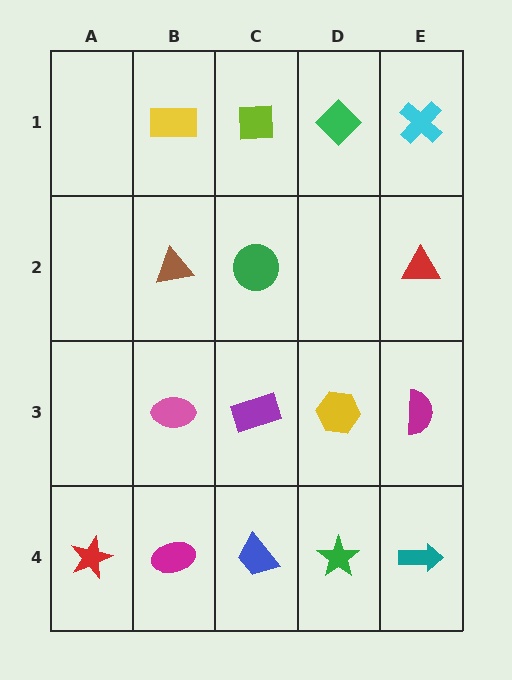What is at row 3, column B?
A pink ellipse.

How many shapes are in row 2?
3 shapes.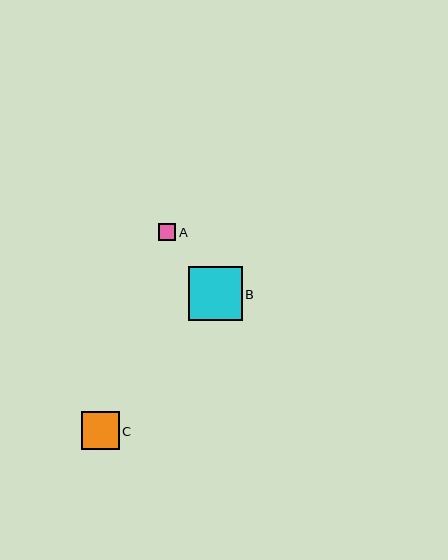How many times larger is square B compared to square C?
Square B is approximately 1.4 times the size of square C.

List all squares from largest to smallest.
From largest to smallest: B, C, A.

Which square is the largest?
Square B is the largest with a size of approximately 54 pixels.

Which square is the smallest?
Square A is the smallest with a size of approximately 17 pixels.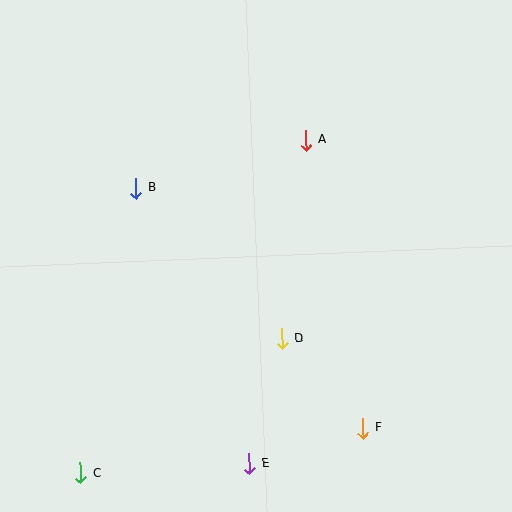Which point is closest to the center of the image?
Point D at (282, 339) is closest to the center.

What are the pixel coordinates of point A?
Point A is at (306, 140).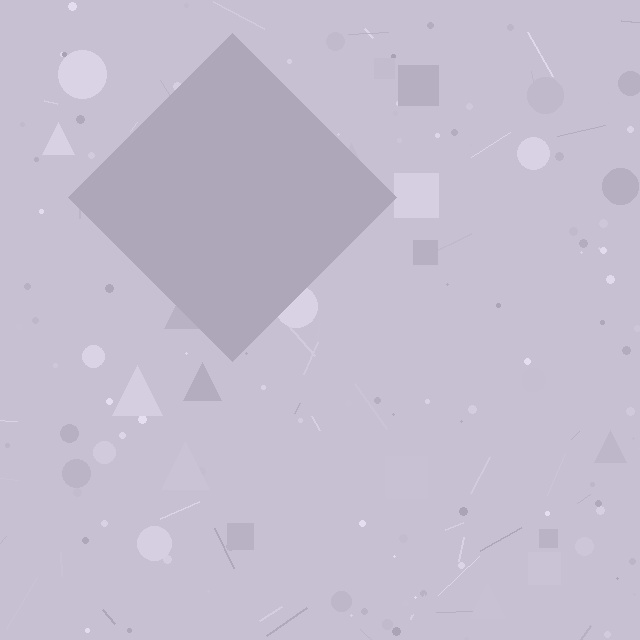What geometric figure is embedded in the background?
A diamond is embedded in the background.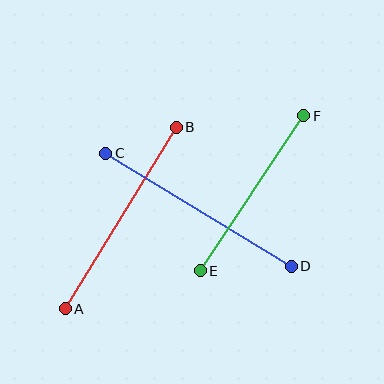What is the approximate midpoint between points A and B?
The midpoint is at approximately (121, 218) pixels.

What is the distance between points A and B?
The distance is approximately 213 pixels.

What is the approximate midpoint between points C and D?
The midpoint is at approximately (198, 210) pixels.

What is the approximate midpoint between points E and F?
The midpoint is at approximately (252, 193) pixels.